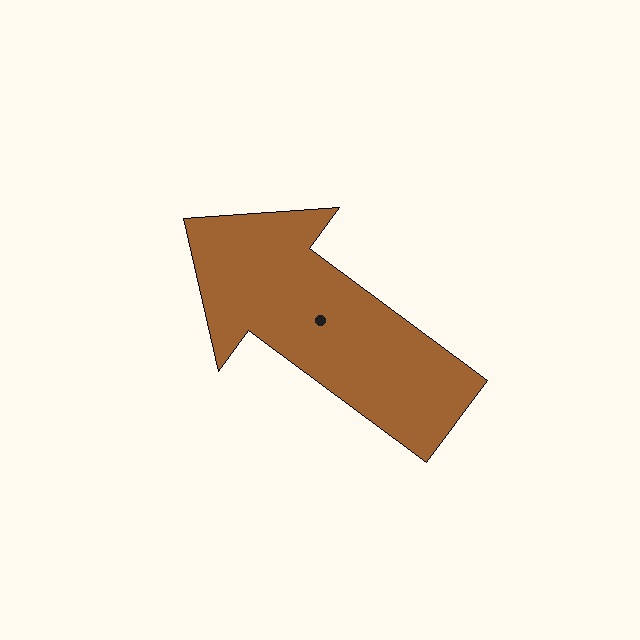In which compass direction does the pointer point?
Northwest.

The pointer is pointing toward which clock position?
Roughly 10 o'clock.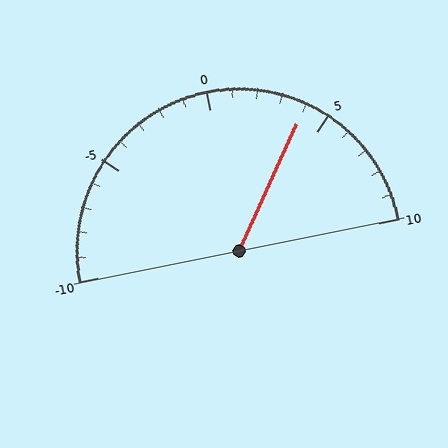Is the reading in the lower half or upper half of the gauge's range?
The reading is in the upper half of the range (-10 to 10).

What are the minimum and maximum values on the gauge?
The gauge ranges from -10 to 10.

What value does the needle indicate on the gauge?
The needle indicates approximately 4.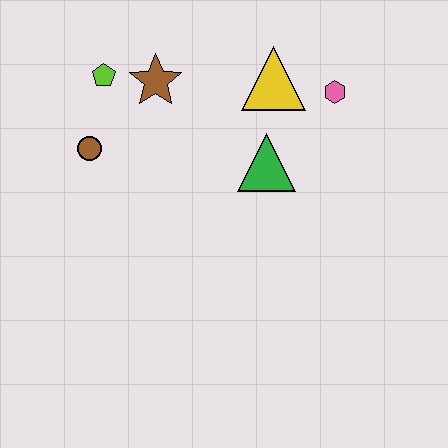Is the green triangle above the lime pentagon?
No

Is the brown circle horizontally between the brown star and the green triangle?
No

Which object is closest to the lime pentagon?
The brown star is closest to the lime pentagon.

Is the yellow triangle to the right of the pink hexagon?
No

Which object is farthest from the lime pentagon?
The pink hexagon is farthest from the lime pentagon.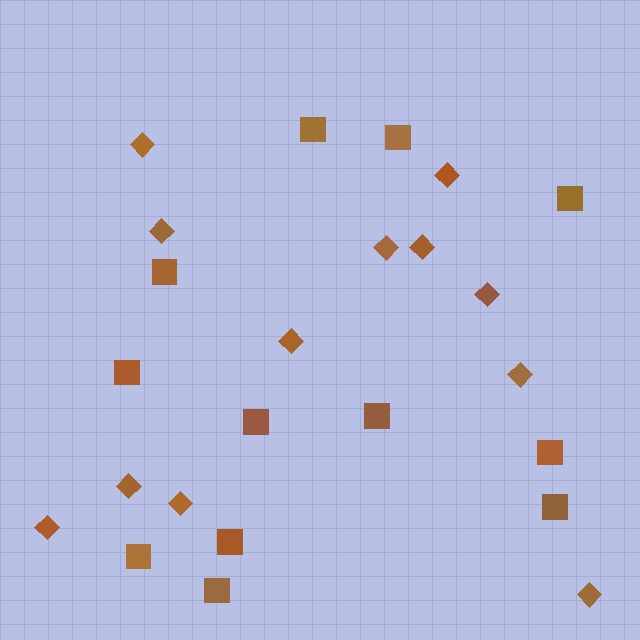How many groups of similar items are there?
There are 2 groups: one group of diamonds (12) and one group of squares (12).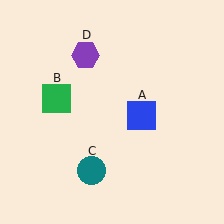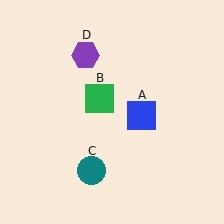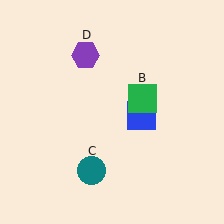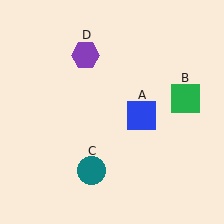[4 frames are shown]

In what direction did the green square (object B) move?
The green square (object B) moved right.